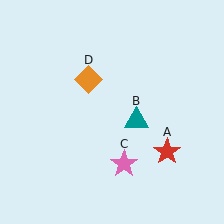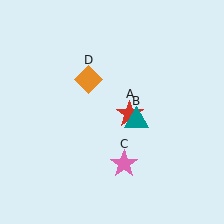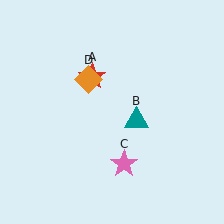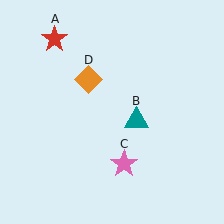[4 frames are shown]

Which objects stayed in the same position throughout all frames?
Teal triangle (object B) and pink star (object C) and orange diamond (object D) remained stationary.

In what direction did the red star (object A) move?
The red star (object A) moved up and to the left.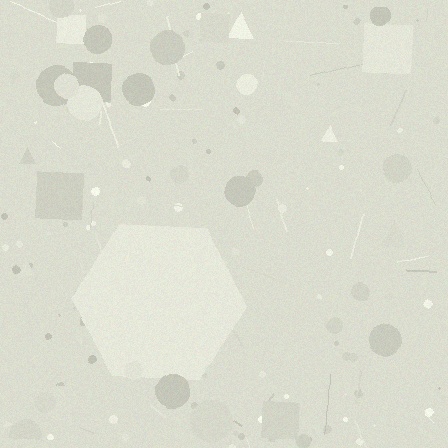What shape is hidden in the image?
A hexagon is hidden in the image.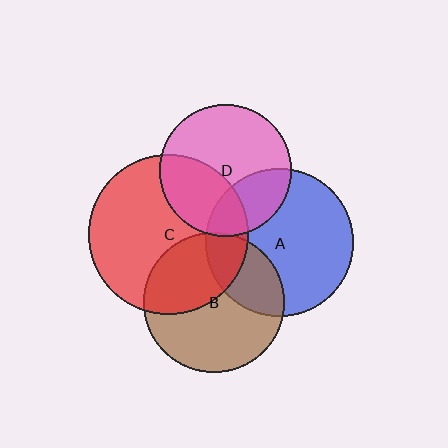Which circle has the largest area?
Circle C (red).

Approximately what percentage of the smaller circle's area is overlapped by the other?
Approximately 5%.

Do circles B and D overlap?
Yes.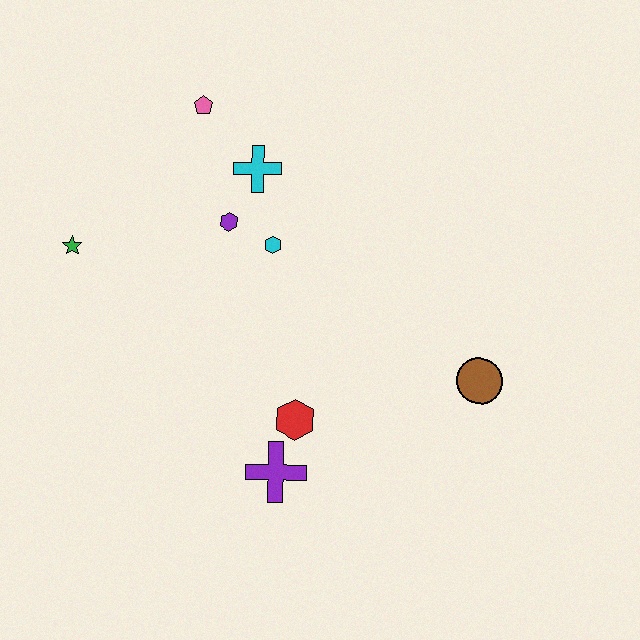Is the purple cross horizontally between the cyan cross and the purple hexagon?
No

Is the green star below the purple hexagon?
Yes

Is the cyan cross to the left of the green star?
No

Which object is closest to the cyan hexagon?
The purple hexagon is closest to the cyan hexagon.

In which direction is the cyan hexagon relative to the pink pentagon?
The cyan hexagon is below the pink pentagon.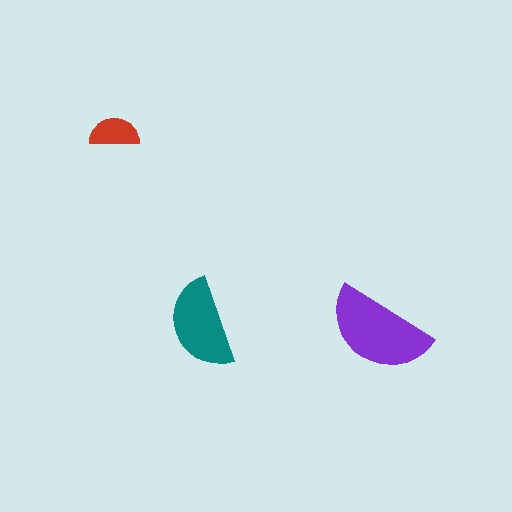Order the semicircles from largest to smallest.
the purple one, the teal one, the red one.